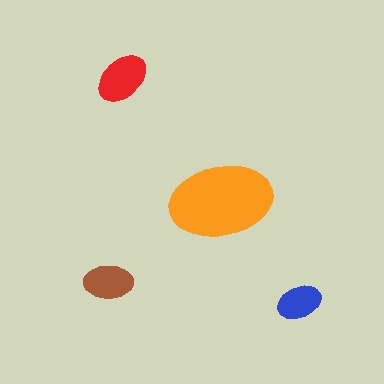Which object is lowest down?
The blue ellipse is bottommost.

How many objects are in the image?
There are 4 objects in the image.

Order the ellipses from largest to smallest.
the orange one, the red one, the brown one, the blue one.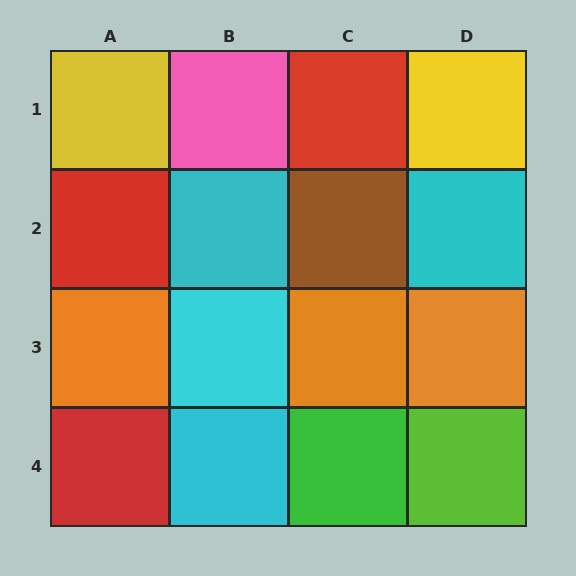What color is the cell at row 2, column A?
Red.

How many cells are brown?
1 cell is brown.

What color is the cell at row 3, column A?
Orange.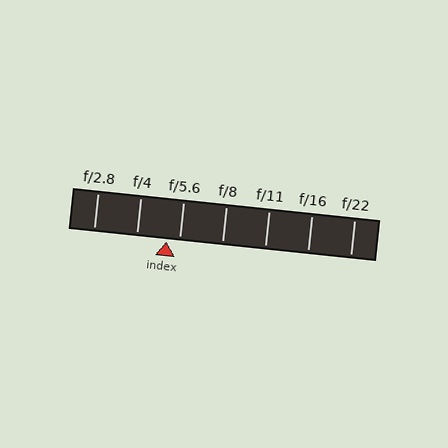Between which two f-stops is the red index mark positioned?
The index mark is between f/4 and f/5.6.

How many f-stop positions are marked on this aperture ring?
There are 7 f-stop positions marked.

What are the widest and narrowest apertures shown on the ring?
The widest aperture shown is f/2.8 and the narrowest is f/22.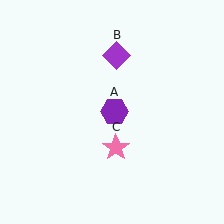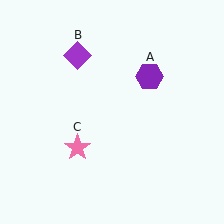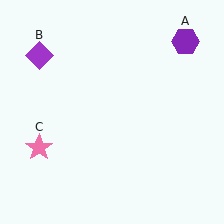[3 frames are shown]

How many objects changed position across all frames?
3 objects changed position: purple hexagon (object A), purple diamond (object B), pink star (object C).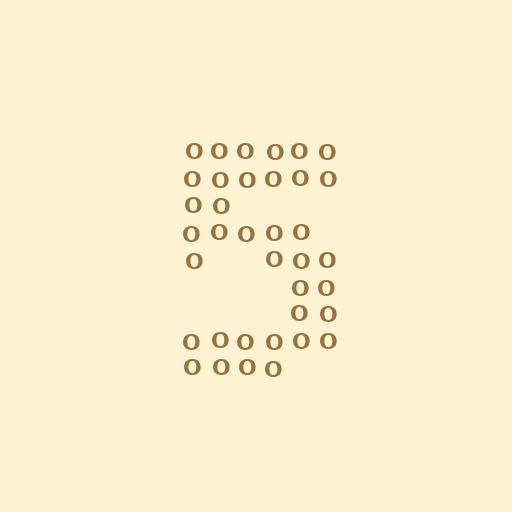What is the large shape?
The large shape is the digit 5.